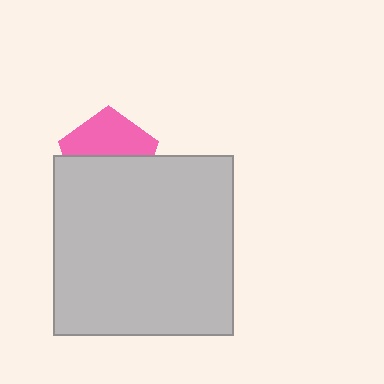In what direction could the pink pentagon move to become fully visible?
The pink pentagon could move up. That would shift it out from behind the light gray square entirely.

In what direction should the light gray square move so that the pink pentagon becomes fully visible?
The light gray square should move down. That is the shortest direction to clear the overlap and leave the pink pentagon fully visible.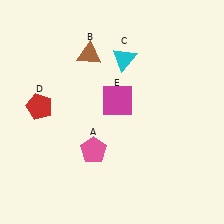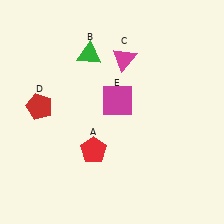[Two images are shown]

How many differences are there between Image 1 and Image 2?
There are 3 differences between the two images.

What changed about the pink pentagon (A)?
In Image 1, A is pink. In Image 2, it changed to red.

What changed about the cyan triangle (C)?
In Image 1, C is cyan. In Image 2, it changed to magenta.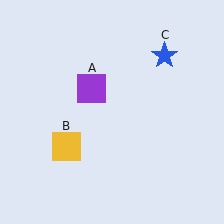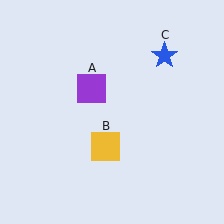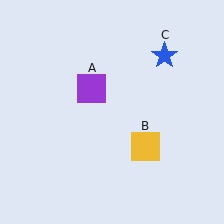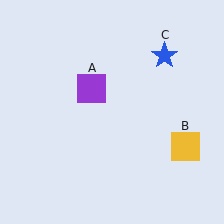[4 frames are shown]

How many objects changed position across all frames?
1 object changed position: yellow square (object B).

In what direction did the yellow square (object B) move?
The yellow square (object B) moved right.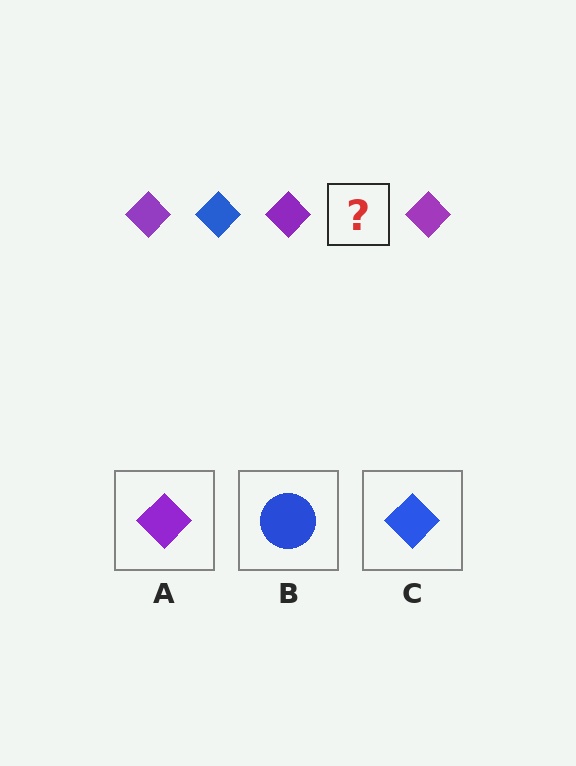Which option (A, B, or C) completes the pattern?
C.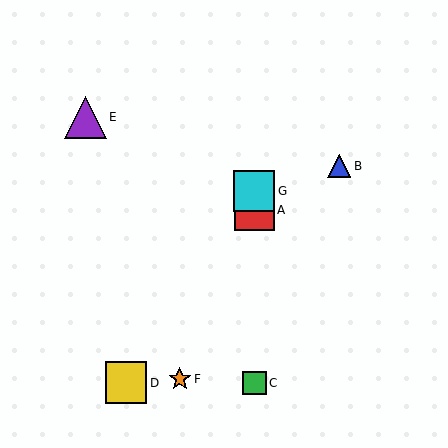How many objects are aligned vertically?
3 objects (A, C, G) are aligned vertically.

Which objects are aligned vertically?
Objects A, C, G are aligned vertically.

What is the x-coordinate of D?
Object D is at x≈126.